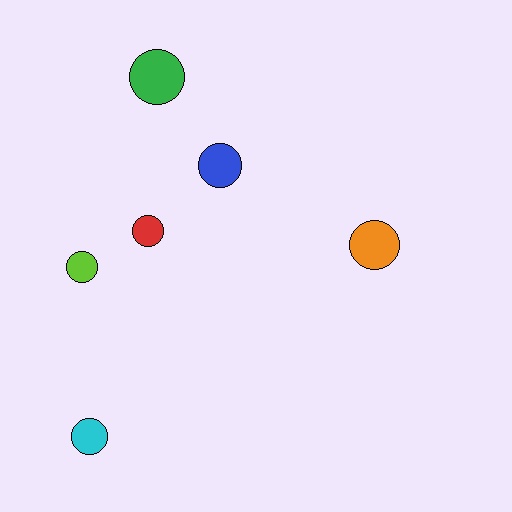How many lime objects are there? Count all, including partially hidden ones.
There is 1 lime object.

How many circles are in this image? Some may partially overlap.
There are 6 circles.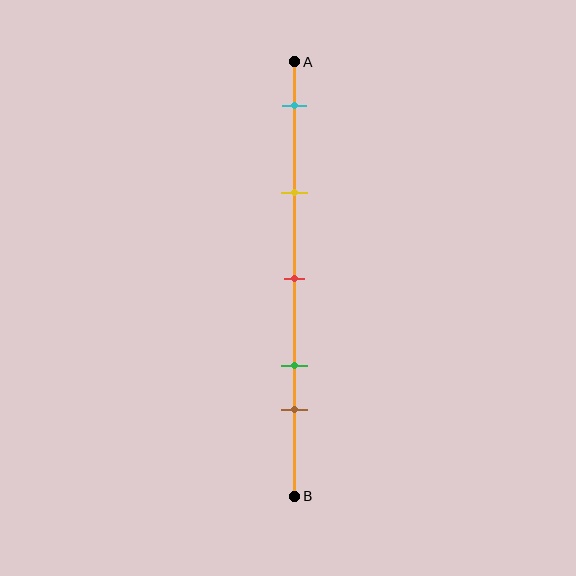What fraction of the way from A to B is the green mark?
The green mark is approximately 70% (0.7) of the way from A to B.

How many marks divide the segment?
There are 5 marks dividing the segment.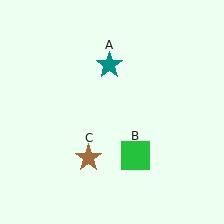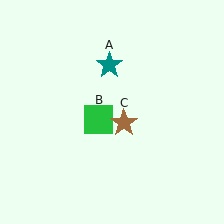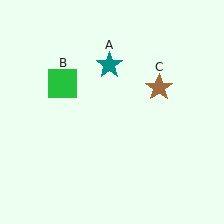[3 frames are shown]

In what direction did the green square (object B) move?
The green square (object B) moved up and to the left.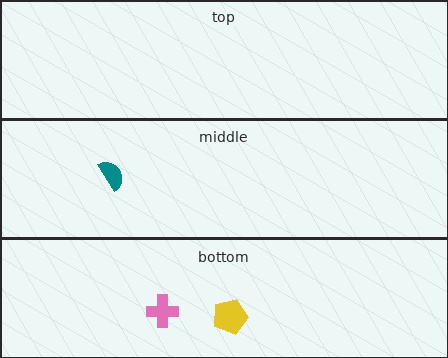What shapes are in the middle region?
The teal semicircle.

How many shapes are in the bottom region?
2.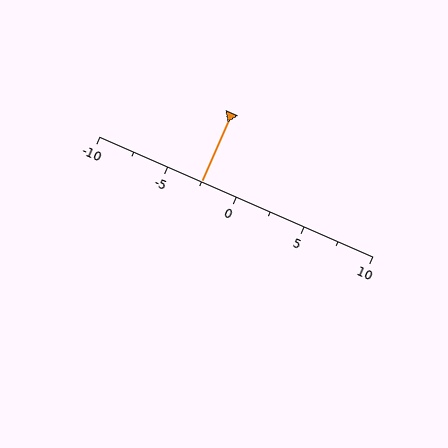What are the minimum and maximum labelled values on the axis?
The axis runs from -10 to 10.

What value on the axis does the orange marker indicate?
The marker indicates approximately -2.5.